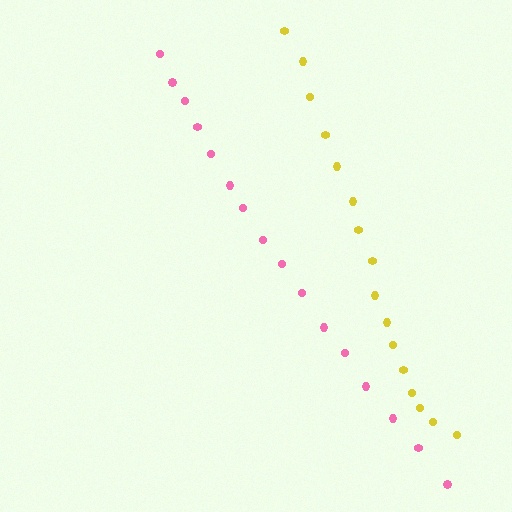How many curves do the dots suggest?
There are 2 distinct paths.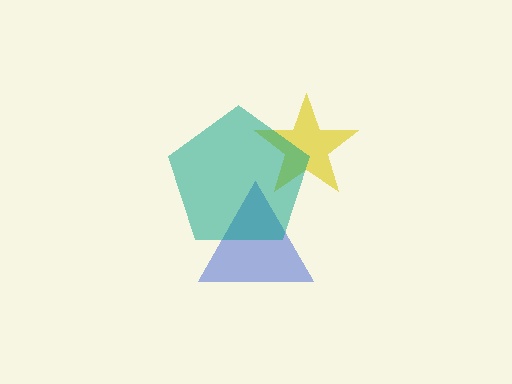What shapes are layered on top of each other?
The layered shapes are: a blue triangle, a yellow star, a teal pentagon.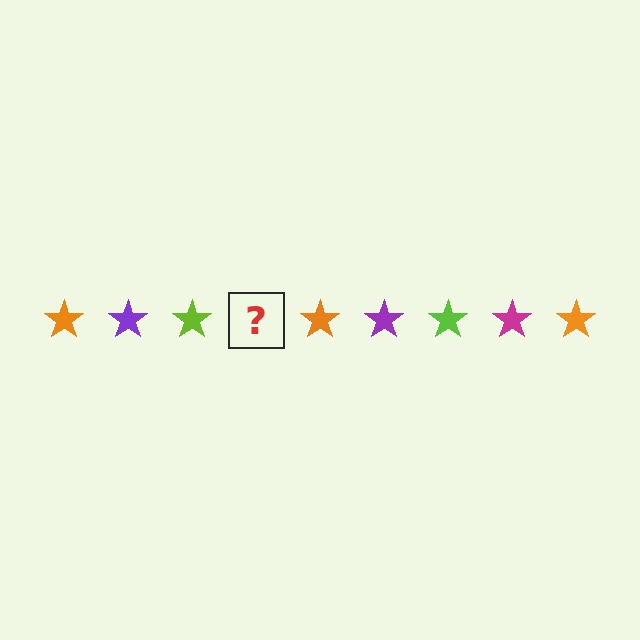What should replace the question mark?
The question mark should be replaced with a magenta star.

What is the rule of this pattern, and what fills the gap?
The rule is that the pattern cycles through orange, purple, lime, magenta stars. The gap should be filled with a magenta star.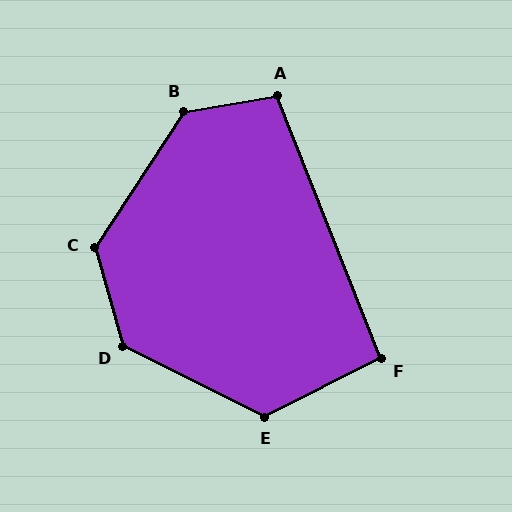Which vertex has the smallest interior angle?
F, at approximately 95 degrees.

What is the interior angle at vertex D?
Approximately 132 degrees (obtuse).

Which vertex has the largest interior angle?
B, at approximately 133 degrees.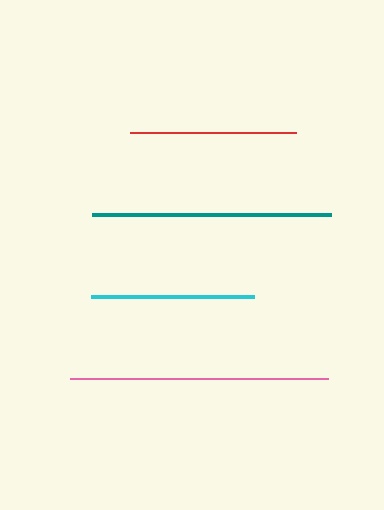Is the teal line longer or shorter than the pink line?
The pink line is longer than the teal line.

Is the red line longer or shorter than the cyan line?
The red line is longer than the cyan line.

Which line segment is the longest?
The pink line is the longest at approximately 258 pixels.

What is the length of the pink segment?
The pink segment is approximately 258 pixels long.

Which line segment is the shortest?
The cyan line is the shortest at approximately 163 pixels.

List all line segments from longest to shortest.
From longest to shortest: pink, teal, red, cyan.